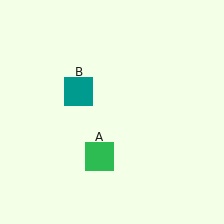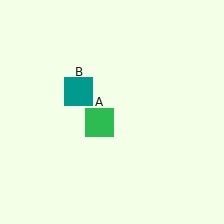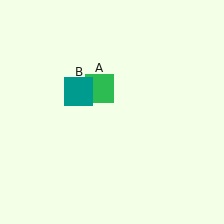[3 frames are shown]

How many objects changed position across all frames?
1 object changed position: green square (object A).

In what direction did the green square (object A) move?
The green square (object A) moved up.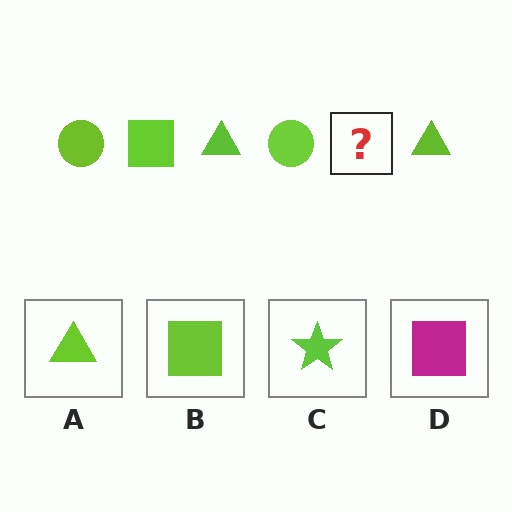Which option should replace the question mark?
Option B.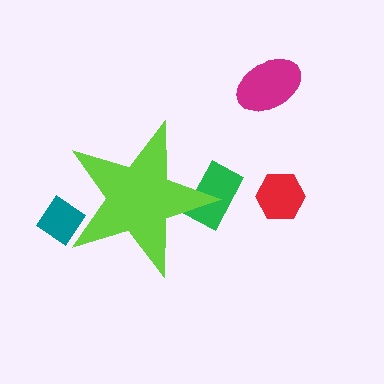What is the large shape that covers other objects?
A lime star.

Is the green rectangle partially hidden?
Yes, the green rectangle is partially hidden behind the lime star.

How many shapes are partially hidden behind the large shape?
2 shapes are partially hidden.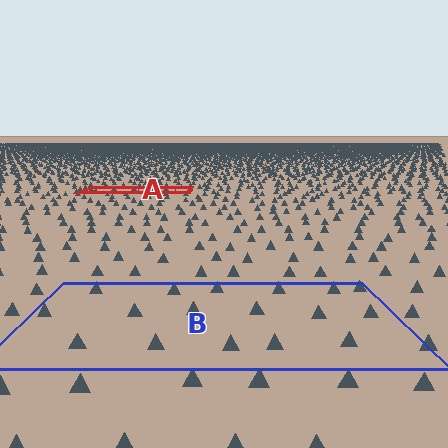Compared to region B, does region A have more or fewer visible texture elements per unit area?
Region A has more texture elements per unit area — they are packed more densely because it is farther away.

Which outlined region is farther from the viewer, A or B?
Region A is farther from the viewer — the texture elements inside it appear smaller and more densely packed.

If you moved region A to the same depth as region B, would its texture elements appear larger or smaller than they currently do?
They would appear larger. At a closer depth, the same texture elements are projected at a bigger on-screen size.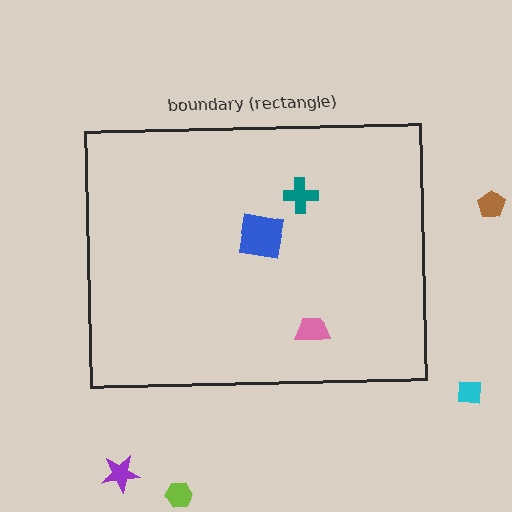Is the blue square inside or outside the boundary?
Inside.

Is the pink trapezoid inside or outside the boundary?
Inside.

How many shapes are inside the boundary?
3 inside, 4 outside.